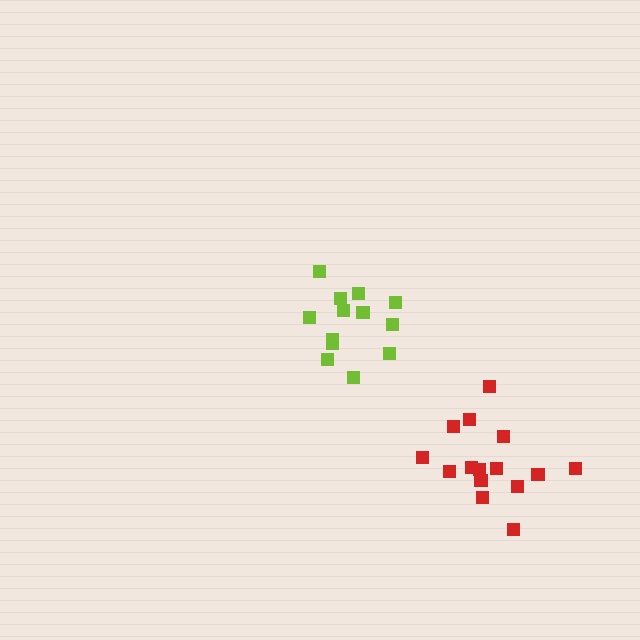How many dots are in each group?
Group 1: 15 dots, Group 2: 13 dots (28 total).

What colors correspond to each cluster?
The clusters are colored: red, lime.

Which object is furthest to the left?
The lime cluster is leftmost.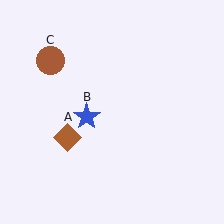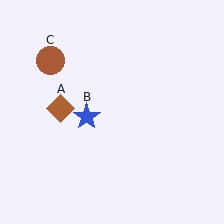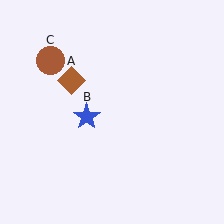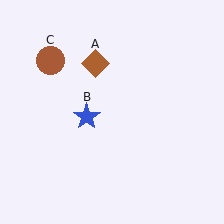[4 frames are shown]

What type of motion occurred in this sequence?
The brown diamond (object A) rotated clockwise around the center of the scene.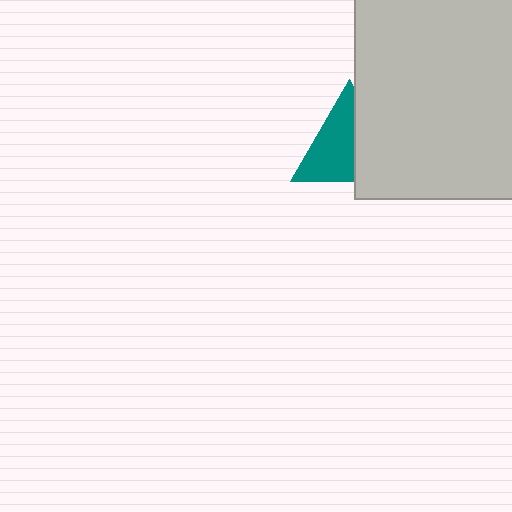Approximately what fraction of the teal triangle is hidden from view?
Roughly 43% of the teal triangle is hidden behind the light gray rectangle.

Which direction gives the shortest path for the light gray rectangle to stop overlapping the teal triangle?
Moving right gives the shortest separation.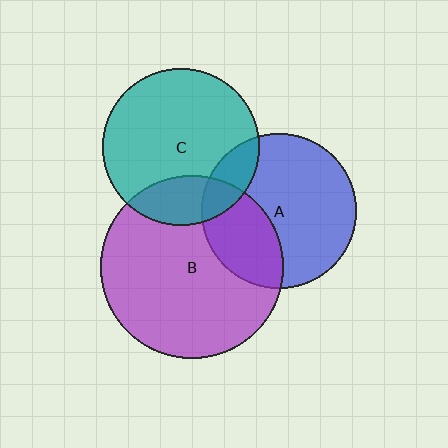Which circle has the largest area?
Circle B (purple).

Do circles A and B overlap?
Yes.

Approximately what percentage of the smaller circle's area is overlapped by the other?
Approximately 30%.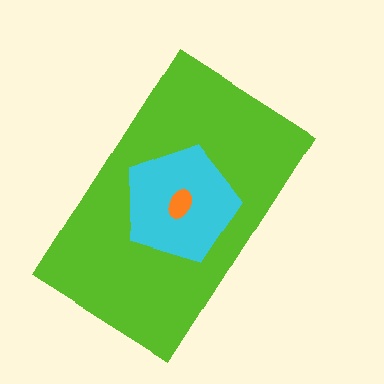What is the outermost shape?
The lime rectangle.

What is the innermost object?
The orange ellipse.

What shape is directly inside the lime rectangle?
The cyan pentagon.